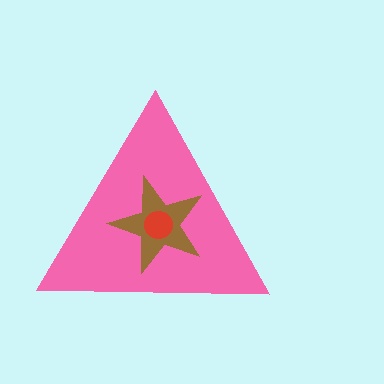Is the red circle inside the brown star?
Yes.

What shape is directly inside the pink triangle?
The brown star.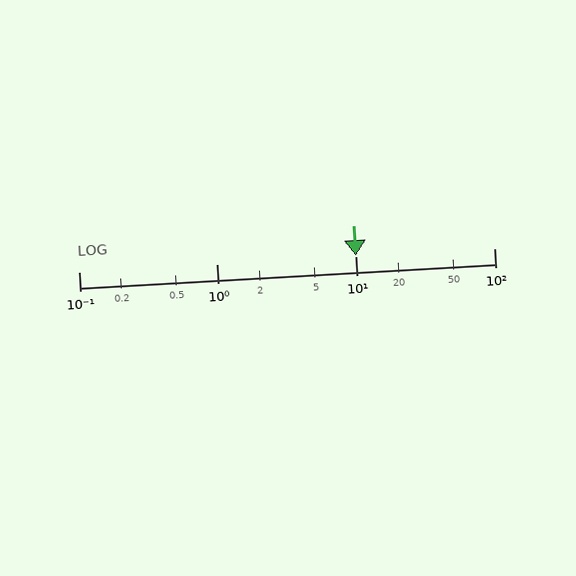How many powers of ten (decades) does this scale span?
The scale spans 3 decades, from 0.1 to 100.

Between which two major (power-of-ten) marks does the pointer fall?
The pointer is between 10 and 100.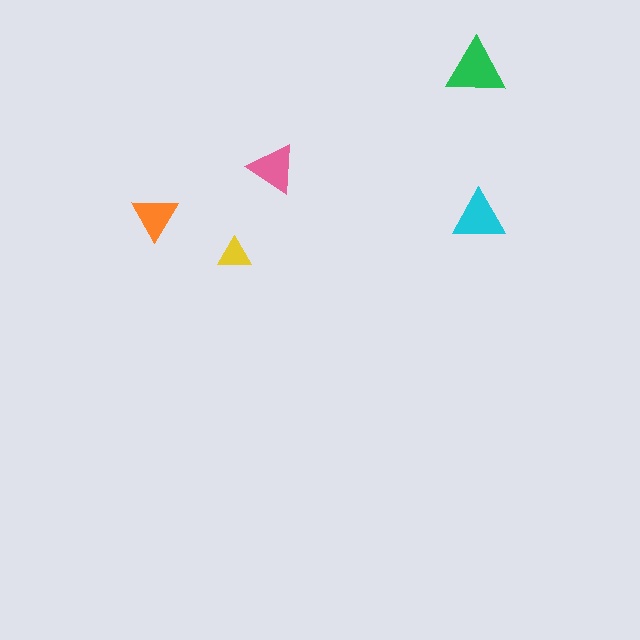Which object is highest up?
The green triangle is topmost.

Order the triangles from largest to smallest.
the green one, the cyan one, the pink one, the orange one, the yellow one.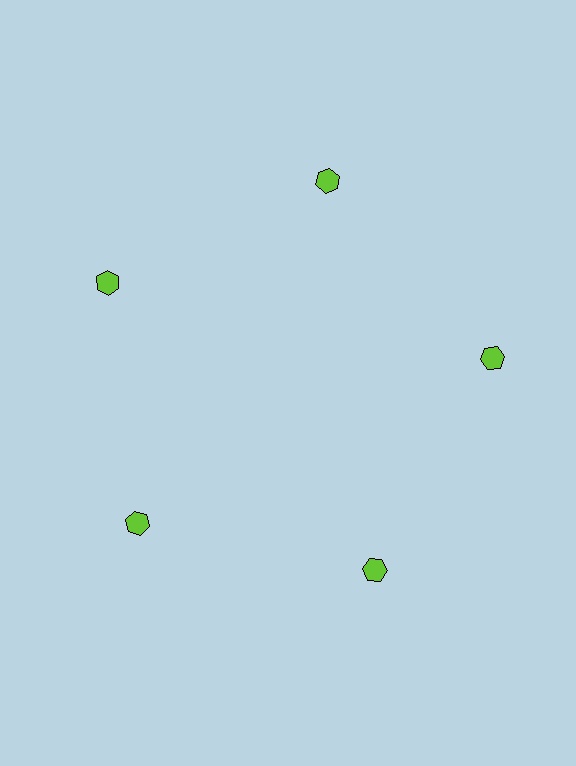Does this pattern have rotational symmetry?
Yes, this pattern has 5-fold rotational symmetry. It looks the same after rotating 72 degrees around the center.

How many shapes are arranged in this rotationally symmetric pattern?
There are 5 shapes, arranged in 5 groups of 1.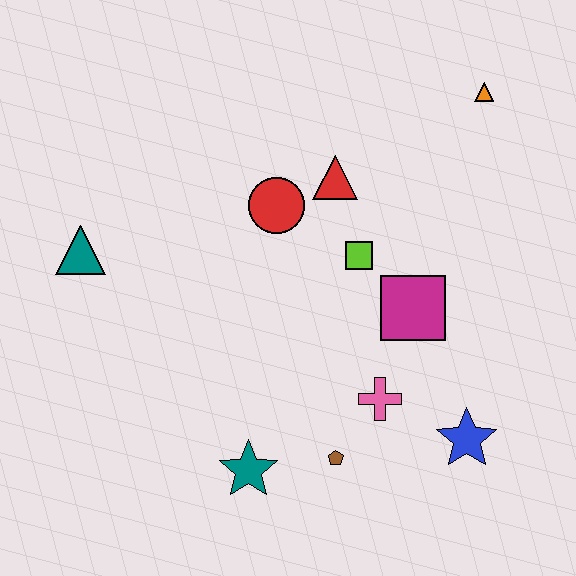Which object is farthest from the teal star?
The orange triangle is farthest from the teal star.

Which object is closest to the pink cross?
The brown pentagon is closest to the pink cross.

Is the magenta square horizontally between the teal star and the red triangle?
No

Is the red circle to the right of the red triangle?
No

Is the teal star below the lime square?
Yes